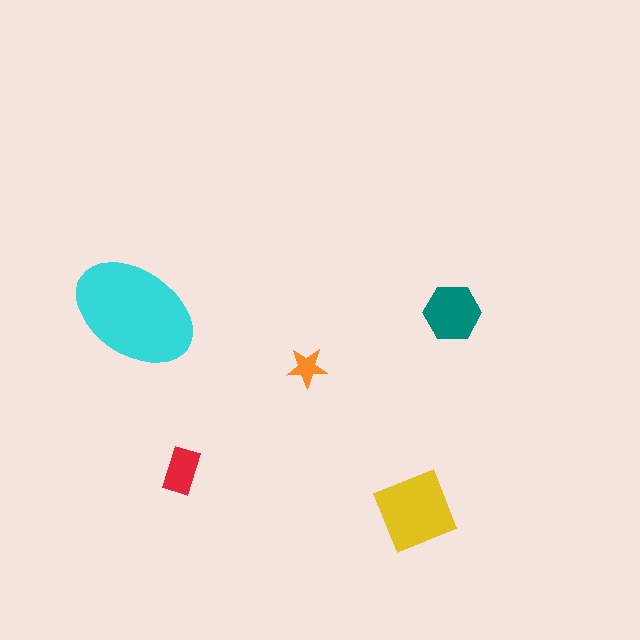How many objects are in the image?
There are 5 objects in the image.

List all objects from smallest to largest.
The orange star, the red rectangle, the teal hexagon, the yellow square, the cyan ellipse.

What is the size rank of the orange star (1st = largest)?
5th.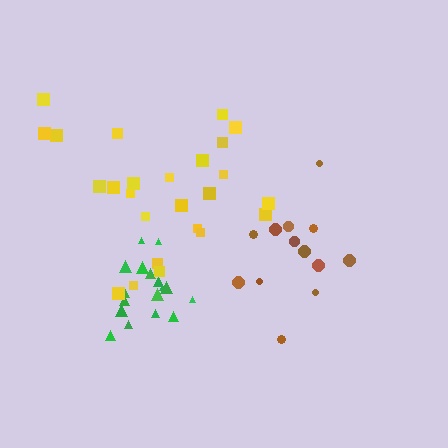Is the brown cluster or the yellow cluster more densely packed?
Brown.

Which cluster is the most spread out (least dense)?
Yellow.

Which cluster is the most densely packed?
Green.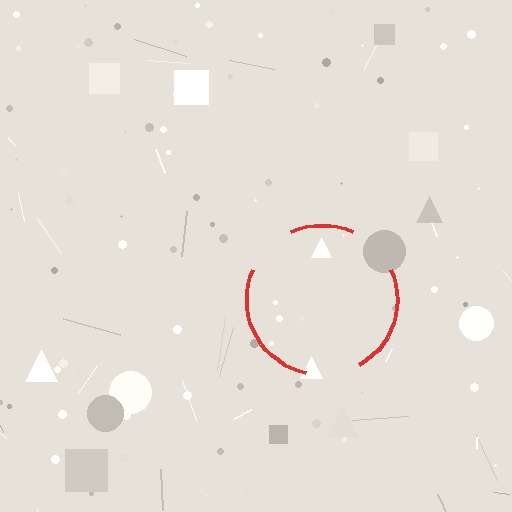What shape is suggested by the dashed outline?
The dashed outline suggests a circle.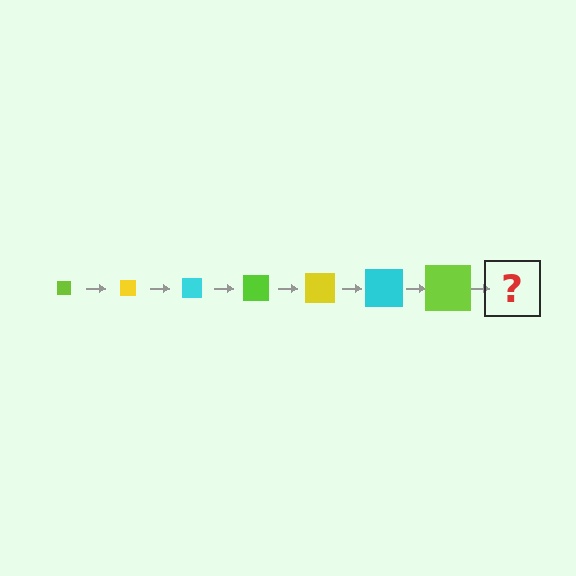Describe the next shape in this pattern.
It should be a yellow square, larger than the previous one.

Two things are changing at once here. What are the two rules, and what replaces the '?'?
The two rules are that the square grows larger each step and the color cycles through lime, yellow, and cyan. The '?' should be a yellow square, larger than the previous one.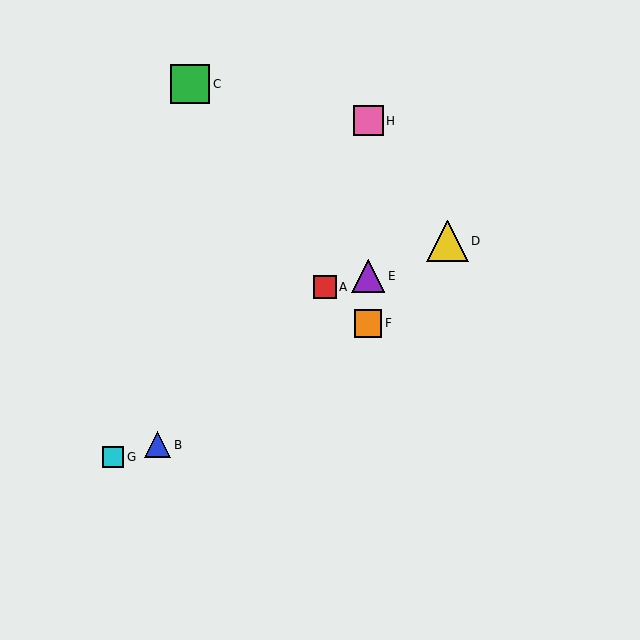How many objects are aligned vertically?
3 objects (E, F, H) are aligned vertically.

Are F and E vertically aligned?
Yes, both are at x≈368.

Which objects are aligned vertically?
Objects E, F, H are aligned vertically.